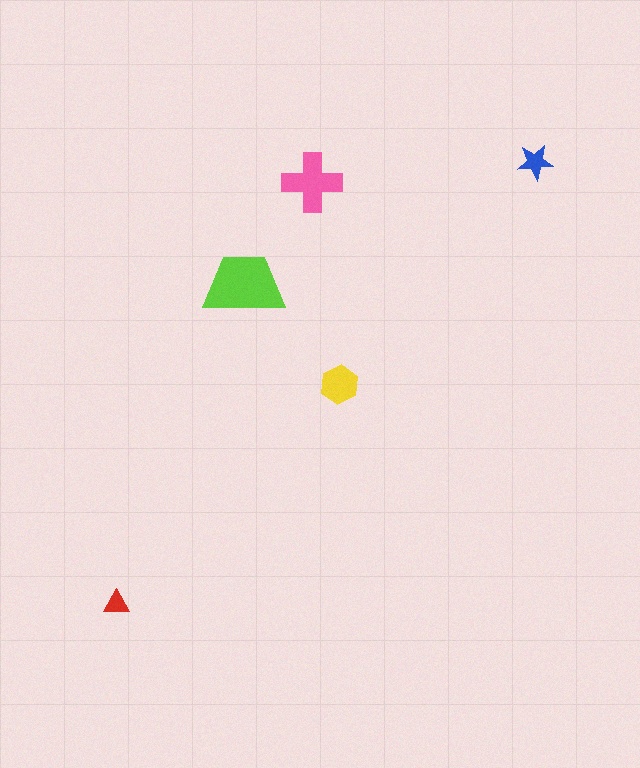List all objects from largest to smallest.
The lime trapezoid, the pink cross, the yellow hexagon, the blue star, the red triangle.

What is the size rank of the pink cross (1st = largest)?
2nd.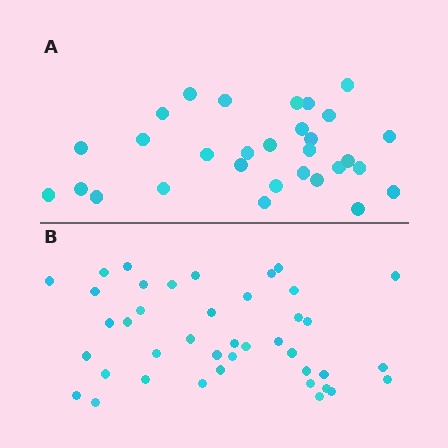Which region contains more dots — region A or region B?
Region B (the bottom region) has more dots.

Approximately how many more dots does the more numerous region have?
Region B has roughly 12 or so more dots than region A.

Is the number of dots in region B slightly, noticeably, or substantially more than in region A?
Region B has noticeably more, but not dramatically so. The ratio is roughly 1.4 to 1.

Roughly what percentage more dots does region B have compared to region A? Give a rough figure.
About 35% more.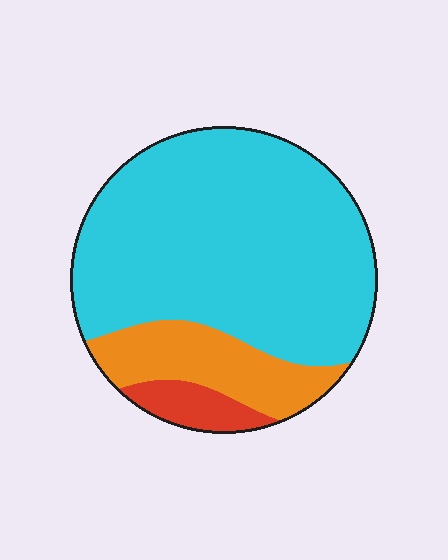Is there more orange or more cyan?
Cyan.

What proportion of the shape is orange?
Orange covers 18% of the shape.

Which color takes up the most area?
Cyan, at roughly 75%.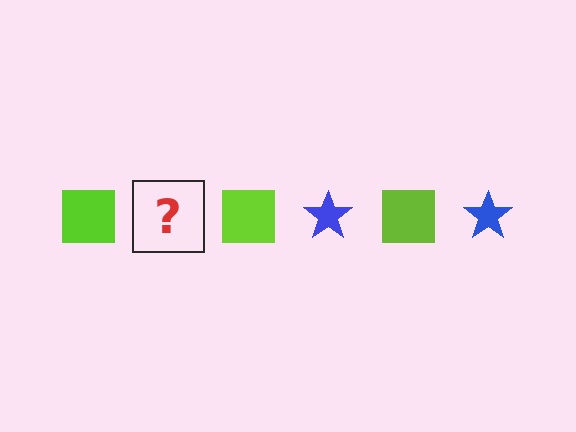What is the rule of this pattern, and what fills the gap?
The rule is that the pattern alternates between lime square and blue star. The gap should be filled with a blue star.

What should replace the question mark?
The question mark should be replaced with a blue star.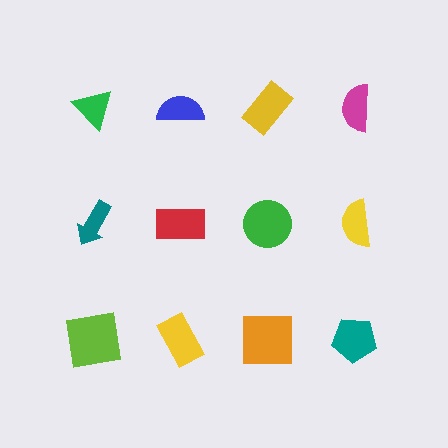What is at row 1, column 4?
A magenta semicircle.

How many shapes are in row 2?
4 shapes.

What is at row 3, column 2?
A yellow rectangle.